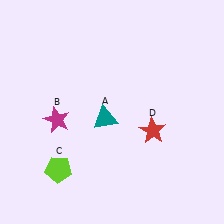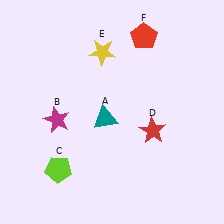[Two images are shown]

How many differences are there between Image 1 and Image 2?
There are 2 differences between the two images.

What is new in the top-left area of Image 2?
A yellow star (E) was added in the top-left area of Image 2.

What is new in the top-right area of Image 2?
A red pentagon (F) was added in the top-right area of Image 2.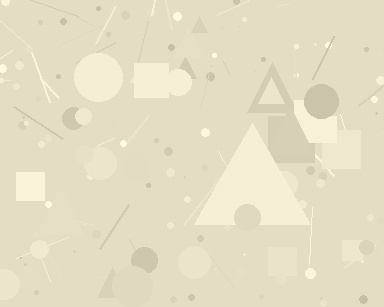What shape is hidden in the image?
A triangle is hidden in the image.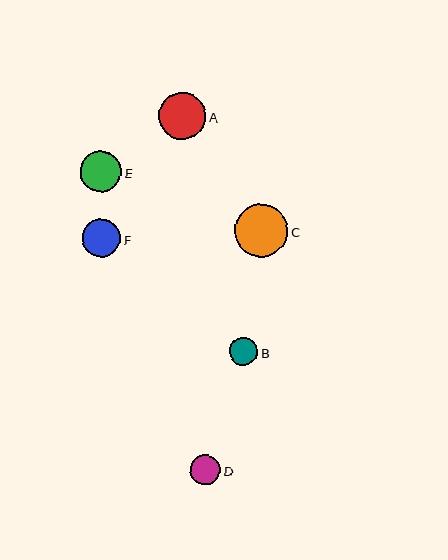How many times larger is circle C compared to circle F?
Circle C is approximately 1.4 times the size of circle F.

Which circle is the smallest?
Circle B is the smallest with a size of approximately 28 pixels.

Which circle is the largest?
Circle C is the largest with a size of approximately 53 pixels.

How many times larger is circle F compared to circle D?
Circle F is approximately 1.3 times the size of circle D.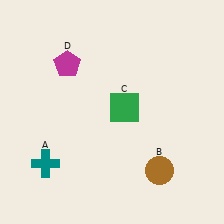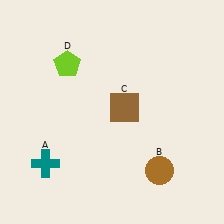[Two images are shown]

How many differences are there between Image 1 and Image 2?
There are 2 differences between the two images.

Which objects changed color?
C changed from green to brown. D changed from magenta to lime.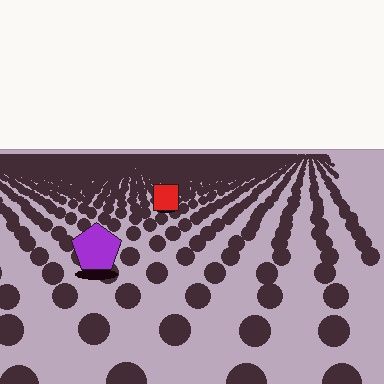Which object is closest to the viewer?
The purple pentagon is closest. The texture marks near it are larger and more spread out.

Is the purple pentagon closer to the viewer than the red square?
Yes. The purple pentagon is closer — you can tell from the texture gradient: the ground texture is coarser near it.